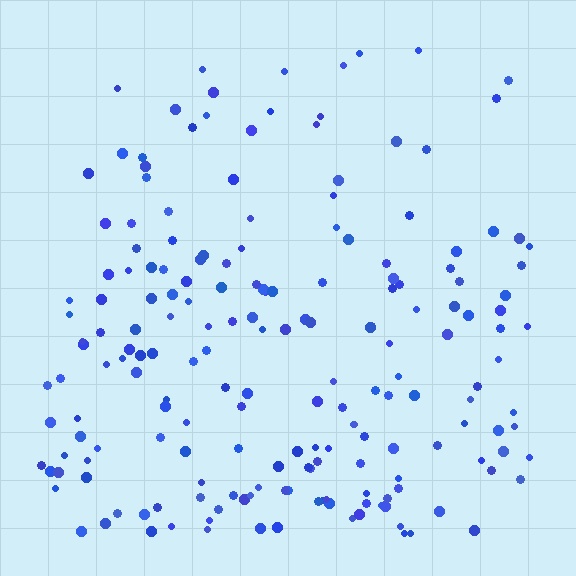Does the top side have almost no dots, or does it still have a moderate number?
Still a moderate number, just noticeably fewer than the bottom.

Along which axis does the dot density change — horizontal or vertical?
Vertical.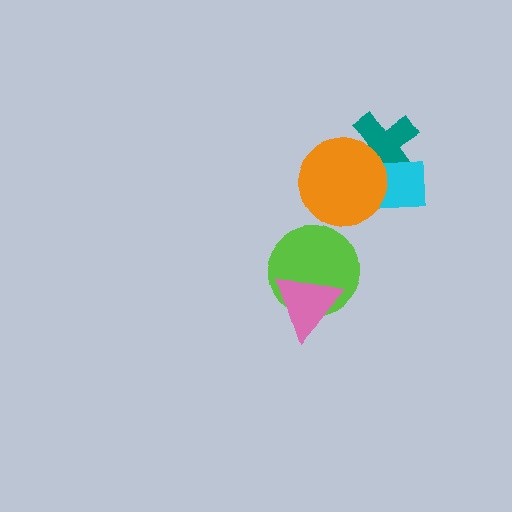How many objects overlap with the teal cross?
2 objects overlap with the teal cross.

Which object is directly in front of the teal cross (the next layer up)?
The cyan rectangle is directly in front of the teal cross.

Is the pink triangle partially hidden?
No, no other shape covers it.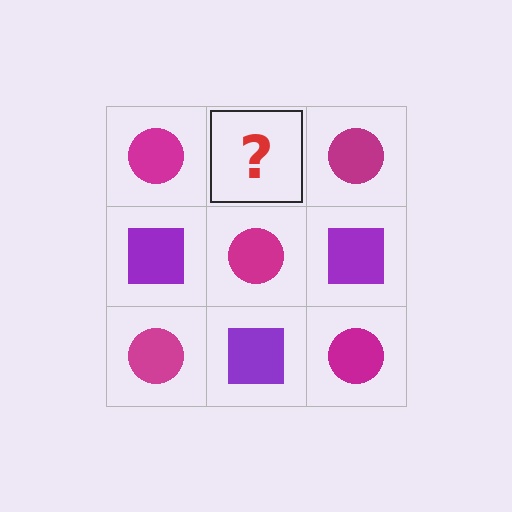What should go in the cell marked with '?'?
The missing cell should contain a purple square.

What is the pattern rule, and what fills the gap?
The rule is that it alternates magenta circle and purple square in a checkerboard pattern. The gap should be filled with a purple square.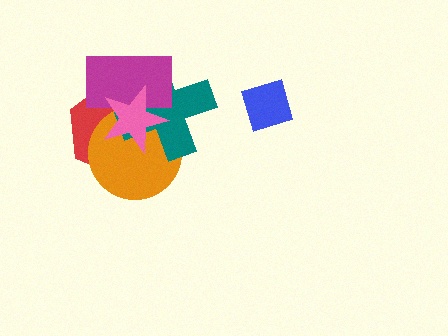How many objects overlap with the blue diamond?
0 objects overlap with the blue diamond.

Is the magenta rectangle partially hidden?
Yes, it is partially covered by another shape.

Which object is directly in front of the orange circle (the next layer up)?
The teal cross is directly in front of the orange circle.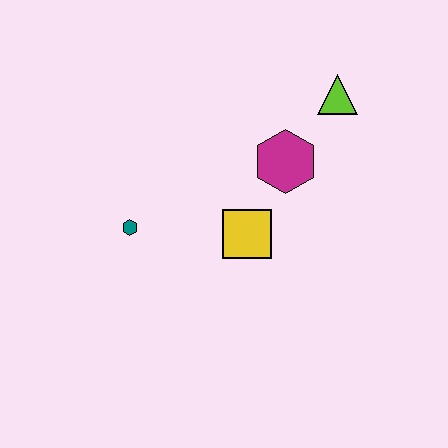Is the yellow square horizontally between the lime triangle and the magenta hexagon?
No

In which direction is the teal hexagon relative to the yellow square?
The teal hexagon is to the left of the yellow square.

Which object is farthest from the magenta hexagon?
The teal hexagon is farthest from the magenta hexagon.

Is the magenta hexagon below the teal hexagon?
No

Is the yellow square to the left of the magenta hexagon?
Yes